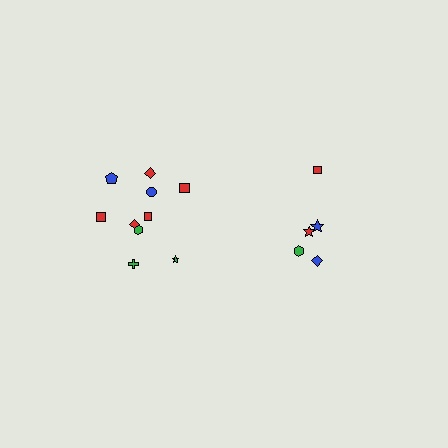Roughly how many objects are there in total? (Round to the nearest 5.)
Roughly 15 objects in total.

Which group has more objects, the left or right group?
The left group.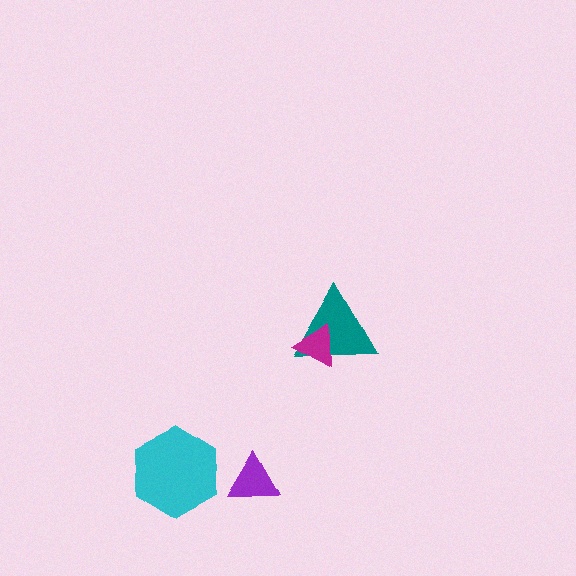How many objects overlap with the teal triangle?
1 object overlaps with the teal triangle.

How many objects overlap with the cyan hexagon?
0 objects overlap with the cyan hexagon.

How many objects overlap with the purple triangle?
0 objects overlap with the purple triangle.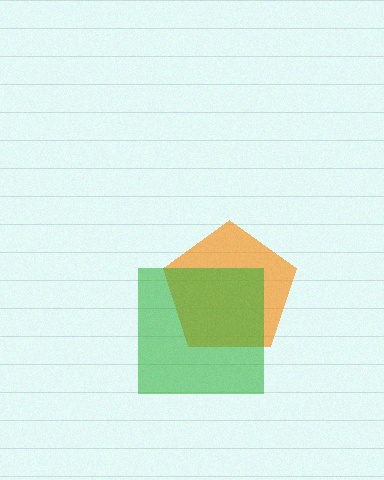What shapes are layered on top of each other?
The layered shapes are: an orange pentagon, a green square.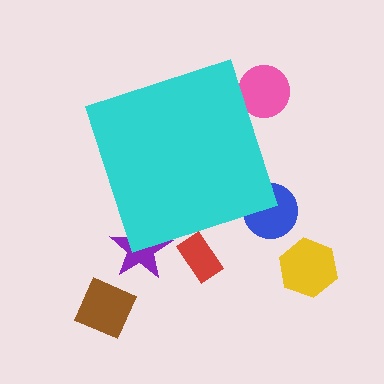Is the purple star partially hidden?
Yes, the purple star is partially hidden behind the cyan diamond.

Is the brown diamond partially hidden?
No, the brown diamond is fully visible.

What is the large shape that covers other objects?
A cyan diamond.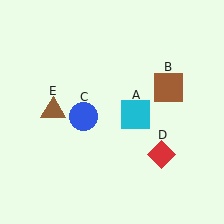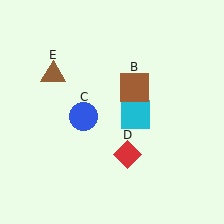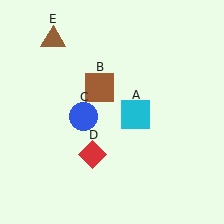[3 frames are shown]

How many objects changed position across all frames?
3 objects changed position: brown square (object B), red diamond (object D), brown triangle (object E).